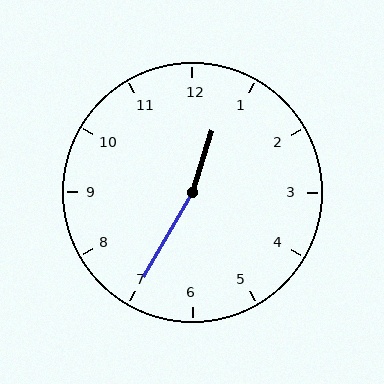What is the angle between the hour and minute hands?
Approximately 168 degrees.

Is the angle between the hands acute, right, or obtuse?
It is obtuse.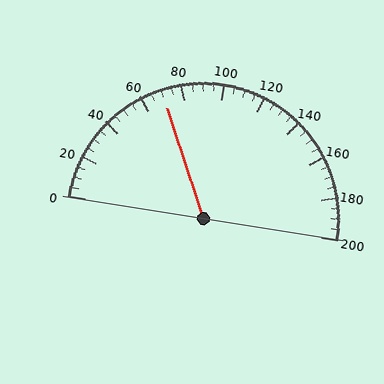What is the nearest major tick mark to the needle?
The nearest major tick mark is 80.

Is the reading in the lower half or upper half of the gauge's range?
The reading is in the lower half of the range (0 to 200).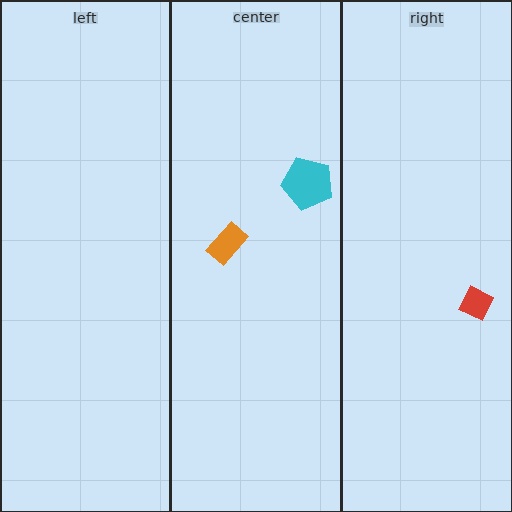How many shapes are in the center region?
2.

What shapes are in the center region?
The orange rectangle, the cyan pentagon.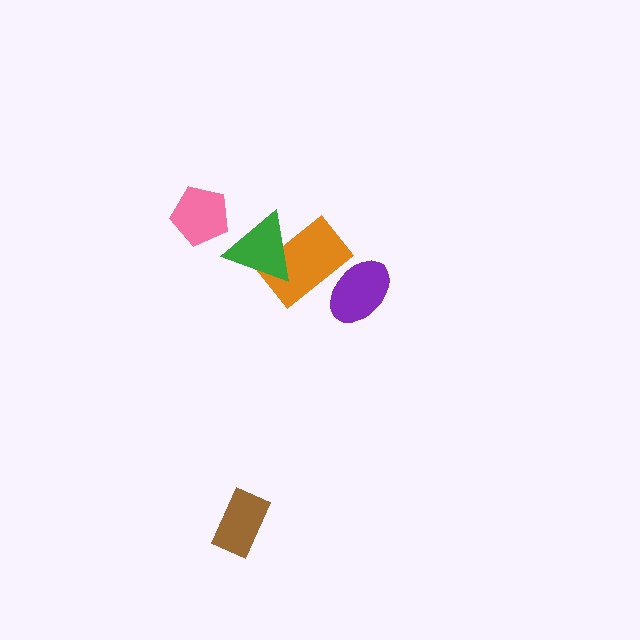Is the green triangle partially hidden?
No, no other shape covers it.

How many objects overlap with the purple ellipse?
1 object overlaps with the purple ellipse.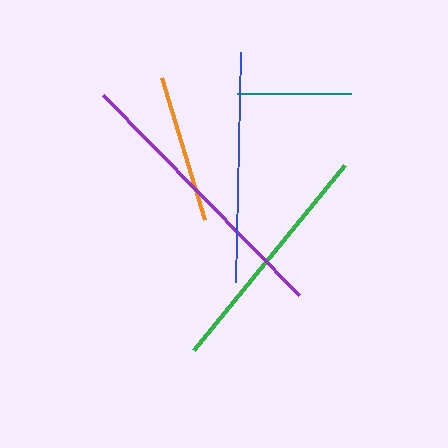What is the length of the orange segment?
The orange segment is approximately 148 pixels long.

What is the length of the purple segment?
The purple segment is approximately 280 pixels long.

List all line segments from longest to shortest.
From longest to shortest: purple, green, blue, orange, teal.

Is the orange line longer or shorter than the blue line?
The blue line is longer than the orange line.